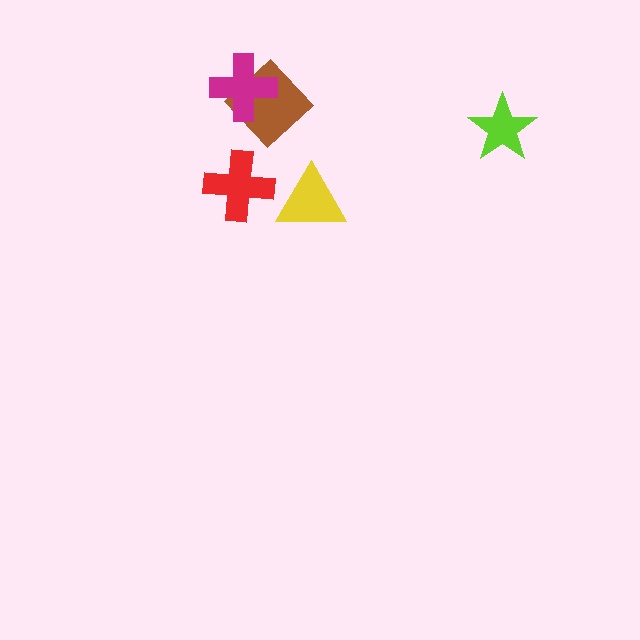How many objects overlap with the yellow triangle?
0 objects overlap with the yellow triangle.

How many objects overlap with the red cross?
0 objects overlap with the red cross.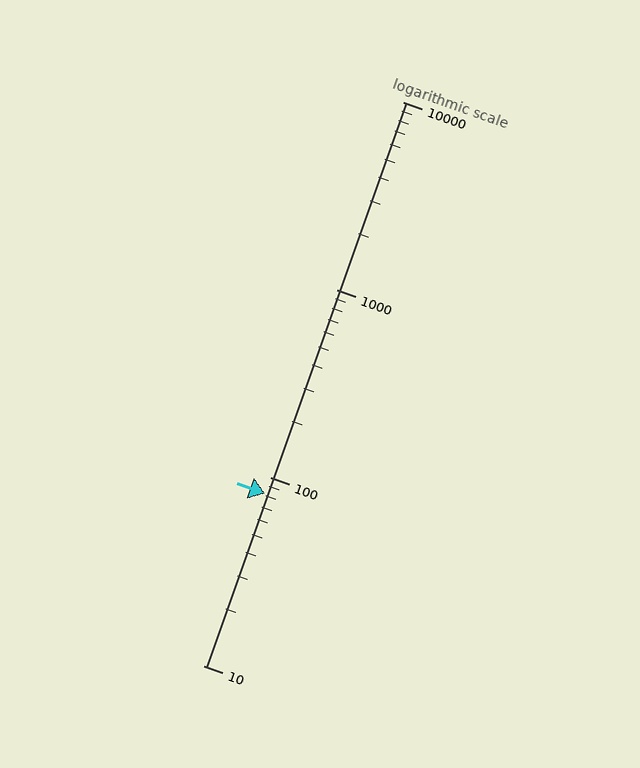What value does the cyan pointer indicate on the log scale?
The pointer indicates approximately 82.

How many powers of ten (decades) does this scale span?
The scale spans 3 decades, from 10 to 10000.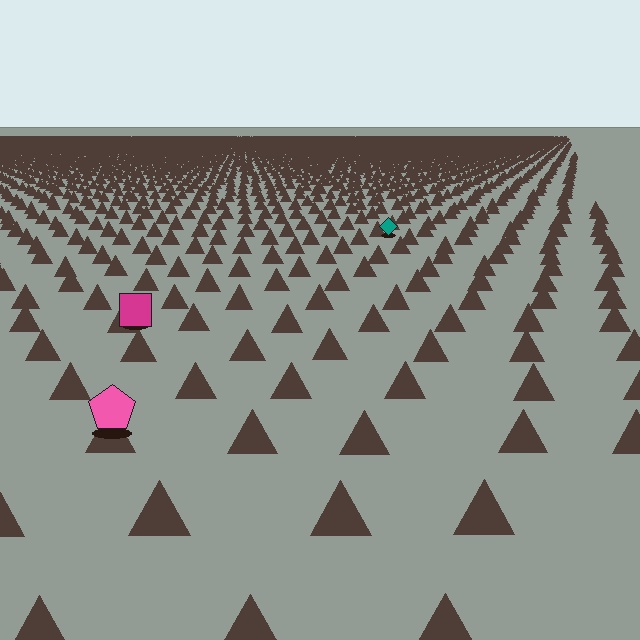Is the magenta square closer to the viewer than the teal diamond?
Yes. The magenta square is closer — you can tell from the texture gradient: the ground texture is coarser near it.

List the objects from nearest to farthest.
From nearest to farthest: the pink pentagon, the magenta square, the teal diamond.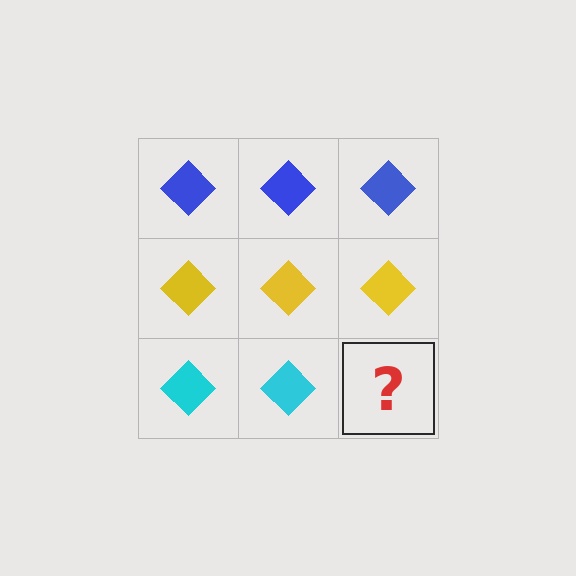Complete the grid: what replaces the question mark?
The question mark should be replaced with a cyan diamond.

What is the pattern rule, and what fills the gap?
The rule is that each row has a consistent color. The gap should be filled with a cyan diamond.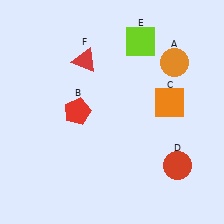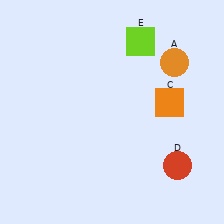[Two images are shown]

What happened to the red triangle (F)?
The red triangle (F) was removed in Image 2. It was in the top-left area of Image 1.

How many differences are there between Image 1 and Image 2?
There are 2 differences between the two images.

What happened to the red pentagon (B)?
The red pentagon (B) was removed in Image 2. It was in the top-left area of Image 1.